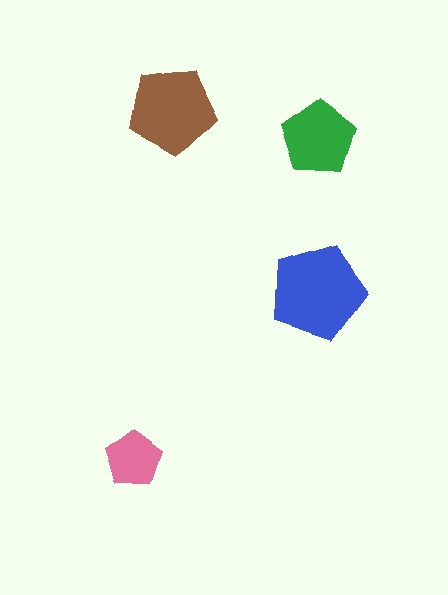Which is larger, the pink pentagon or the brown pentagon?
The brown one.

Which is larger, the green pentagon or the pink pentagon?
The green one.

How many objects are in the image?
There are 4 objects in the image.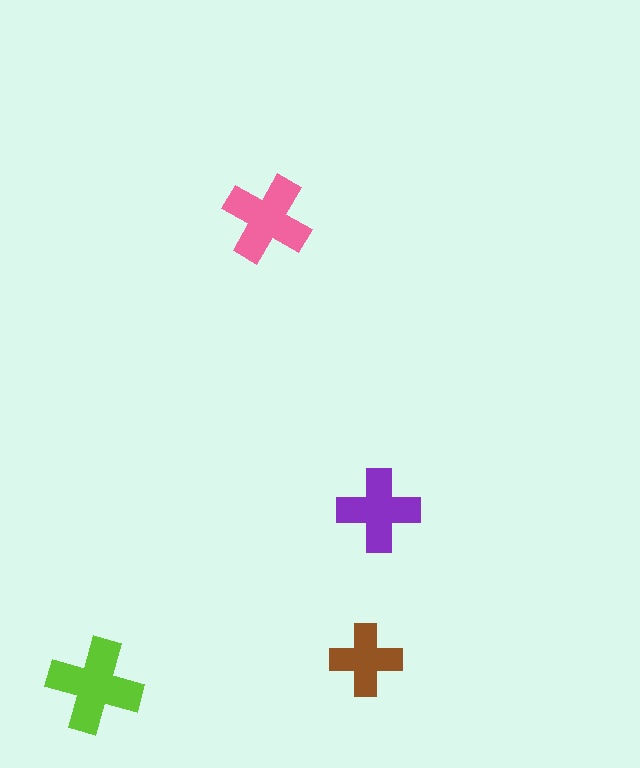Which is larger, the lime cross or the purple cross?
The lime one.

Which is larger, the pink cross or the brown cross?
The pink one.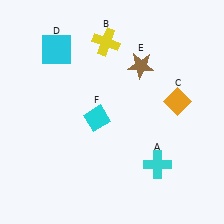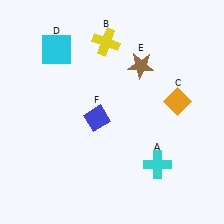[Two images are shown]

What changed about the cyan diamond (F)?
In Image 1, F is cyan. In Image 2, it changed to blue.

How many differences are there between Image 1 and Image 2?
There is 1 difference between the two images.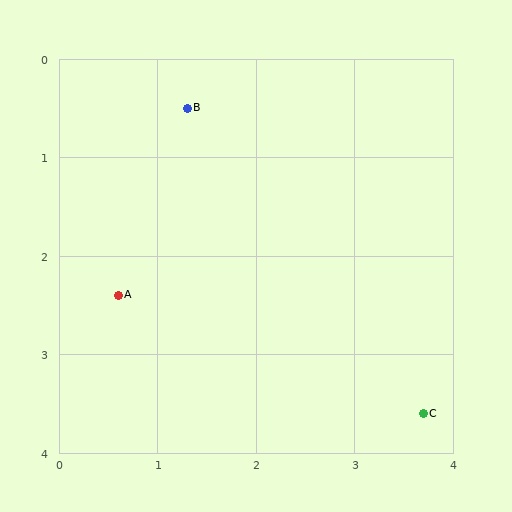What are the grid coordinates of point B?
Point B is at approximately (1.3, 0.5).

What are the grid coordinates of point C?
Point C is at approximately (3.7, 3.6).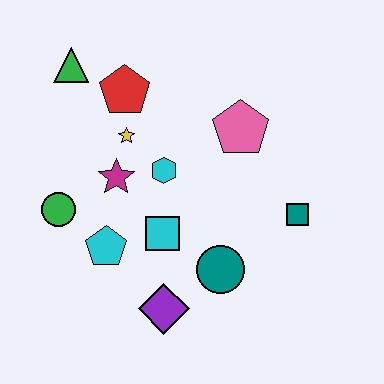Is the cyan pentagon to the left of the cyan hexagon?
Yes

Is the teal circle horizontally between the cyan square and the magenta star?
No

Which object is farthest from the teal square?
The green triangle is farthest from the teal square.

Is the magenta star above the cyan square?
Yes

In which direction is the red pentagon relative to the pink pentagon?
The red pentagon is to the left of the pink pentagon.